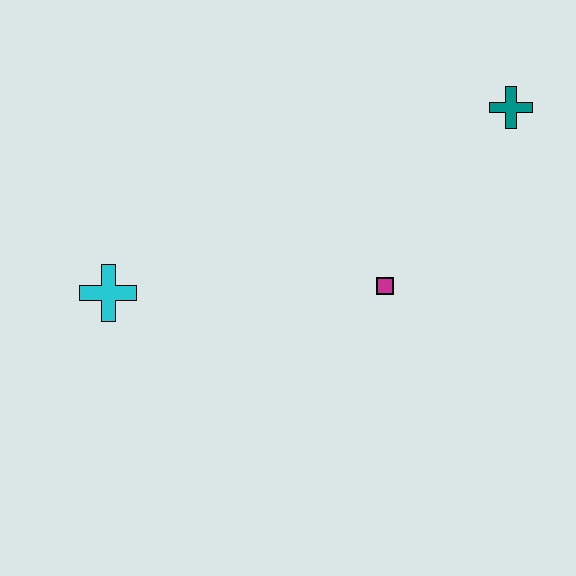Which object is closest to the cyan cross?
The magenta square is closest to the cyan cross.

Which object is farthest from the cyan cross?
The teal cross is farthest from the cyan cross.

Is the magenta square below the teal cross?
Yes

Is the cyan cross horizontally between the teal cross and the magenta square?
No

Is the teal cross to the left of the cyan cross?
No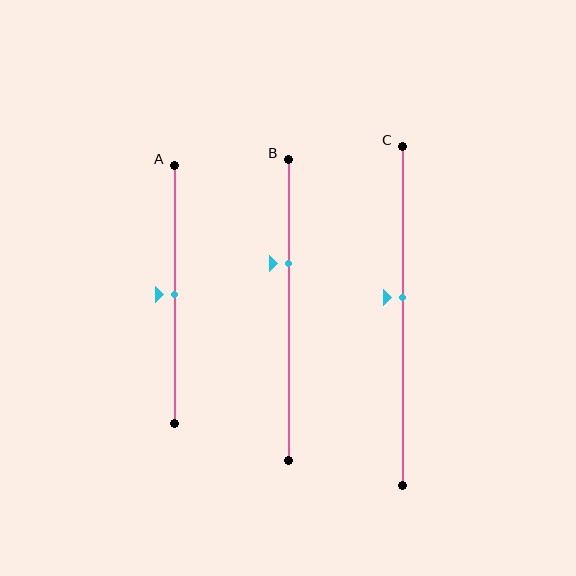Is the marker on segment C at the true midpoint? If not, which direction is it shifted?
No, the marker on segment C is shifted upward by about 6% of the segment length.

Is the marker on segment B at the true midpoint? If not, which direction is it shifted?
No, the marker on segment B is shifted upward by about 15% of the segment length.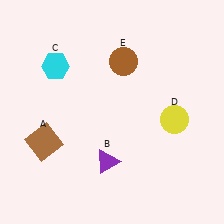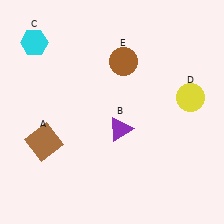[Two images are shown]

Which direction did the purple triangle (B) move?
The purple triangle (B) moved up.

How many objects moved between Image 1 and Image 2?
3 objects moved between the two images.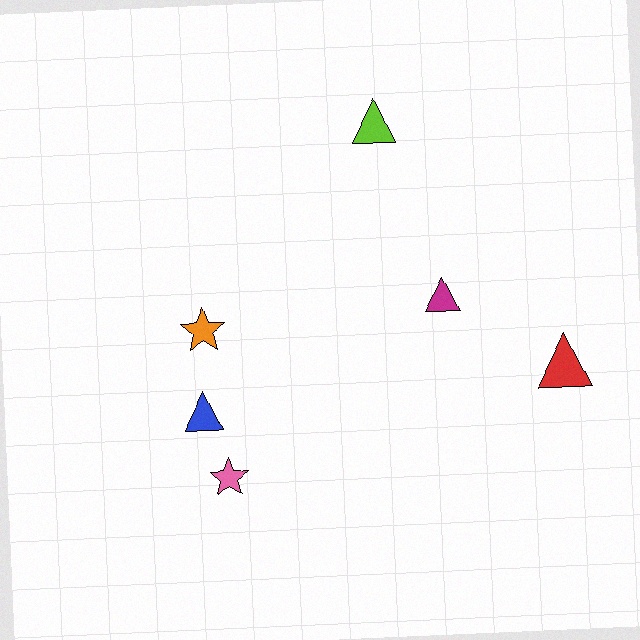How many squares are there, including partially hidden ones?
There are no squares.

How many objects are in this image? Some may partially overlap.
There are 6 objects.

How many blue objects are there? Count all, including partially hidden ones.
There is 1 blue object.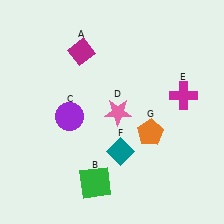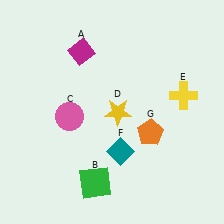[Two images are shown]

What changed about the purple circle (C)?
In Image 1, C is purple. In Image 2, it changed to pink.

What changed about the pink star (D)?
In Image 1, D is pink. In Image 2, it changed to yellow.